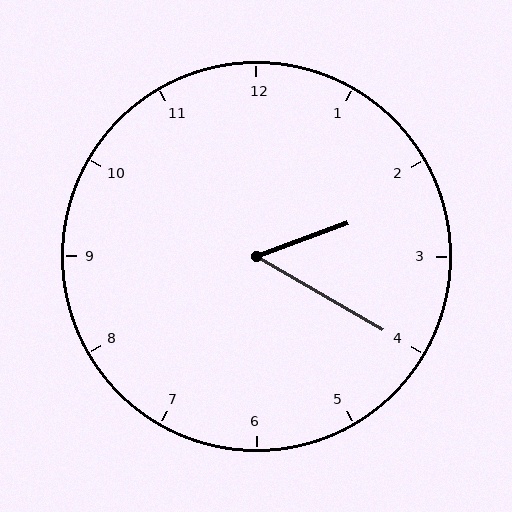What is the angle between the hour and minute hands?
Approximately 50 degrees.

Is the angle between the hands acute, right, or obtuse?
It is acute.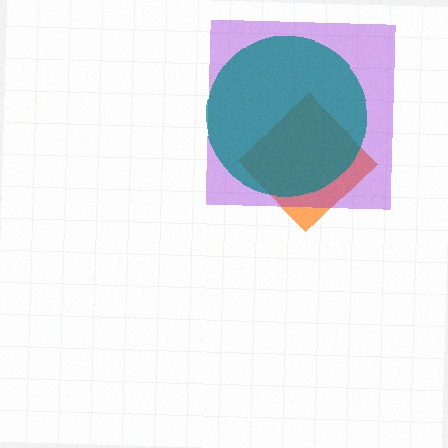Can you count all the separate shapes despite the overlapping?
Yes, there are 3 separate shapes.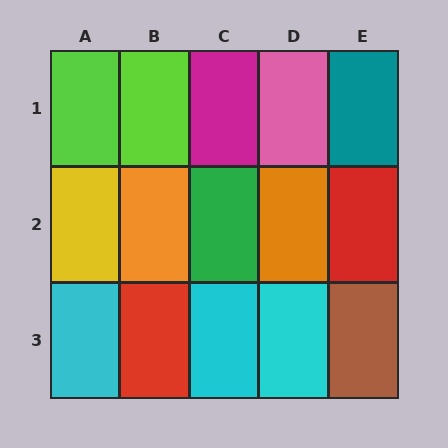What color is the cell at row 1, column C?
Magenta.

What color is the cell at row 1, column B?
Lime.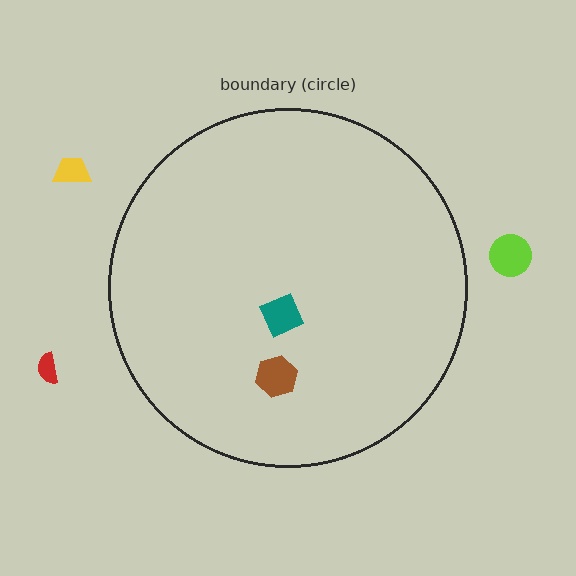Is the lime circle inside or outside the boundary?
Outside.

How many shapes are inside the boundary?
2 inside, 3 outside.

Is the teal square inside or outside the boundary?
Inside.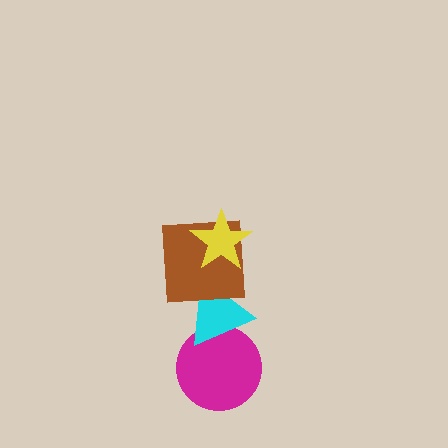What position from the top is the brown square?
The brown square is 2nd from the top.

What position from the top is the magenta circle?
The magenta circle is 4th from the top.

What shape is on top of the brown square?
The yellow star is on top of the brown square.